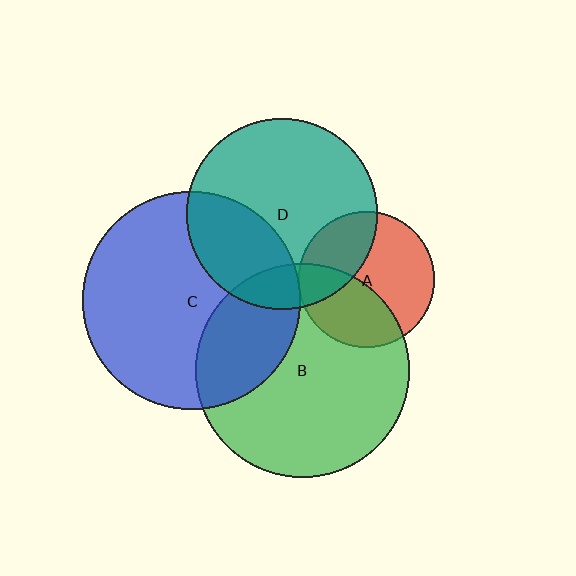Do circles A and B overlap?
Yes.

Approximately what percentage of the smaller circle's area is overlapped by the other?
Approximately 40%.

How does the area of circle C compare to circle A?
Approximately 2.6 times.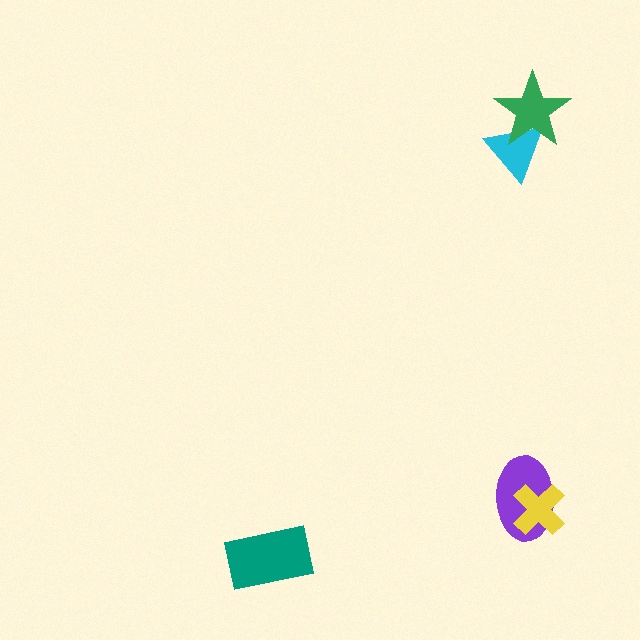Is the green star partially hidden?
No, no other shape covers it.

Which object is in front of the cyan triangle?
The green star is in front of the cyan triangle.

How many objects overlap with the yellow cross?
1 object overlaps with the yellow cross.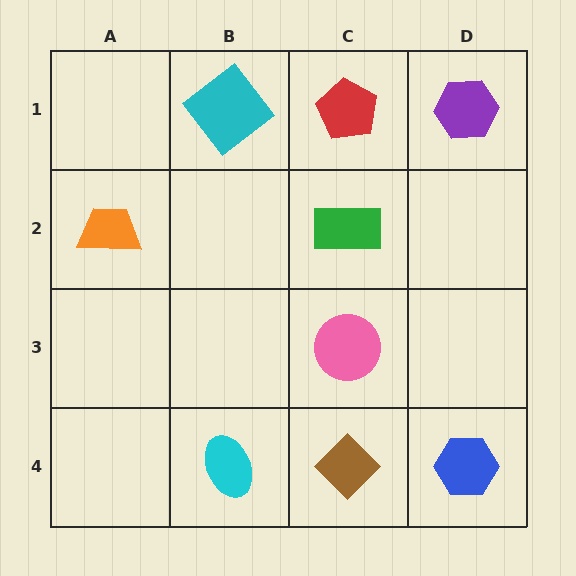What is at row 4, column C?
A brown diamond.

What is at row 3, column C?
A pink circle.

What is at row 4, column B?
A cyan ellipse.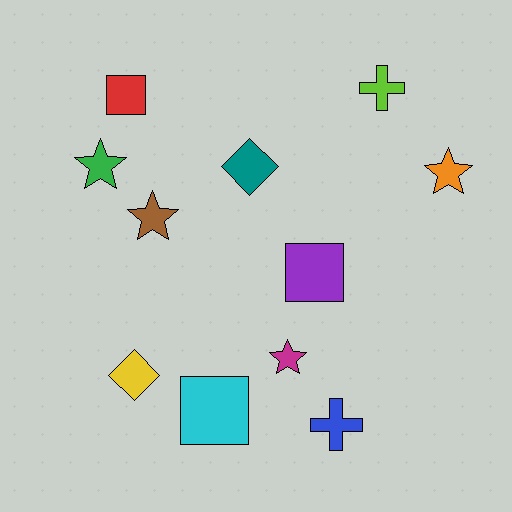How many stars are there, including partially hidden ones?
There are 4 stars.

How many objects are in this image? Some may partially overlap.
There are 11 objects.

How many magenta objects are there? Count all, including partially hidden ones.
There is 1 magenta object.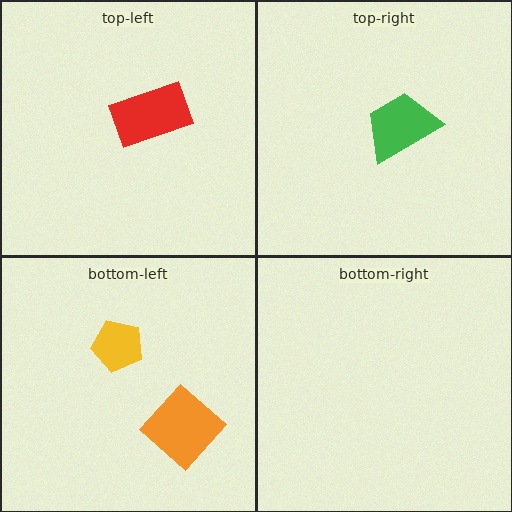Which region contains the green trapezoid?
The top-right region.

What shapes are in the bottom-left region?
The orange diamond, the yellow pentagon.